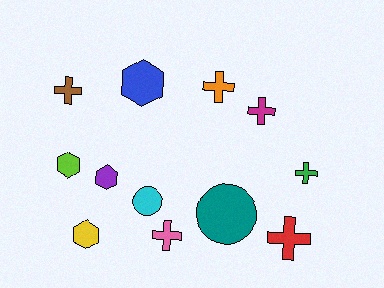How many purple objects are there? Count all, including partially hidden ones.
There is 1 purple object.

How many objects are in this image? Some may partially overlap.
There are 12 objects.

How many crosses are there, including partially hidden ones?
There are 6 crosses.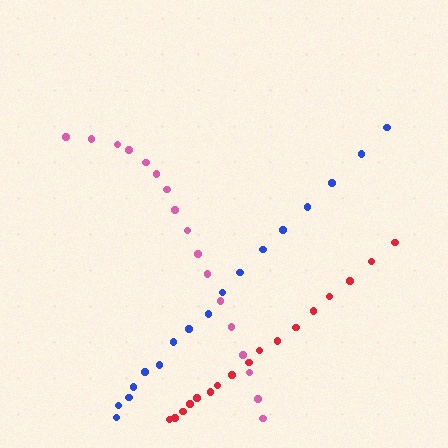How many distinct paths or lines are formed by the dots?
There are 3 distinct paths.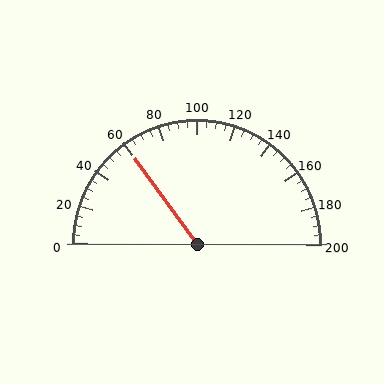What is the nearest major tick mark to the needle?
The nearest major tick mark is 60.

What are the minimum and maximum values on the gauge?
The gauge ranges from 0 to 200.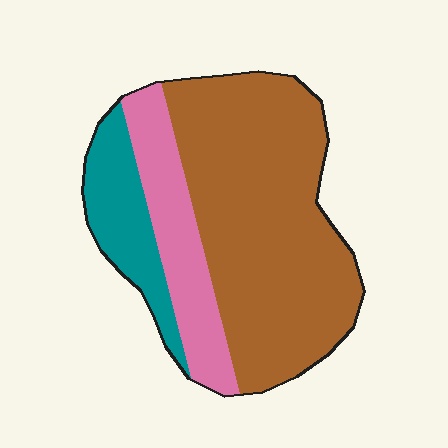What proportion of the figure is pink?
Pink covers about 20% of the figure.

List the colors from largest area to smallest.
From largest to smallest: brown, pink, teal.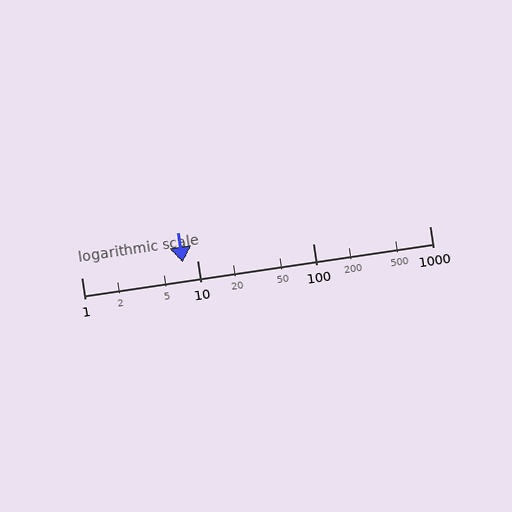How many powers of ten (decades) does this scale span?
The scale spans 3 decades, from 1 to 1000.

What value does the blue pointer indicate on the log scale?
The pointer indicates approximately 7.5.